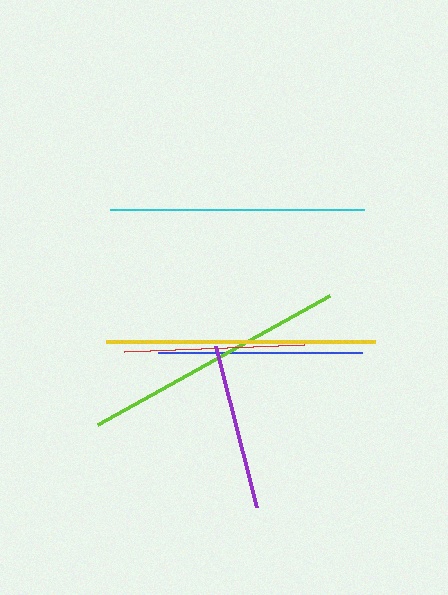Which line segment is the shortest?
The purple line is the shortest at approximately 166 pixels.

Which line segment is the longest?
The yellow line is the longest at approximately 270 pixels.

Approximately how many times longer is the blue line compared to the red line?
The blue line is approximately 1.1 times the length of the red line.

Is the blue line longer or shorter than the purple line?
The blue line is longer than the purple line.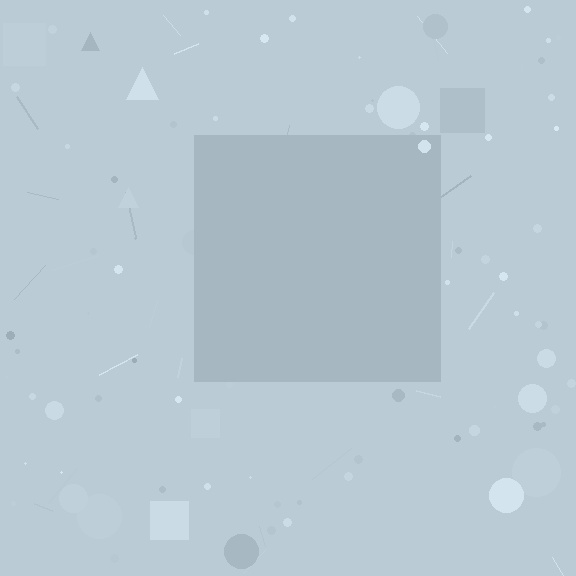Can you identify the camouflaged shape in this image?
The camouflaged shape is a square.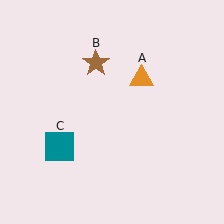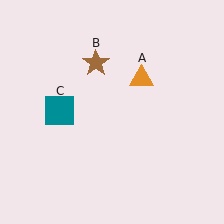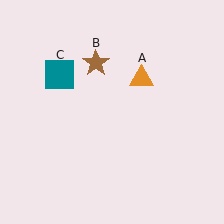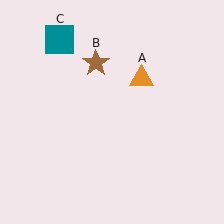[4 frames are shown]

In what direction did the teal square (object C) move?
The teal square (object C) moved up.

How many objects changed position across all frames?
1 object changed position: teal square (object C).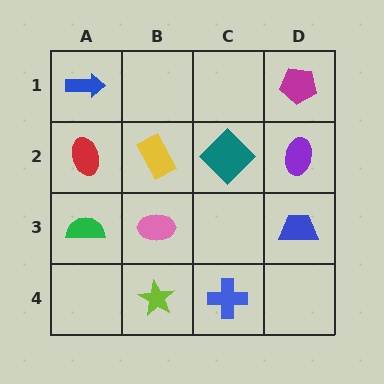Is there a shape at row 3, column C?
No, that cell is empty.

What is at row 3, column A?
A green semicircle.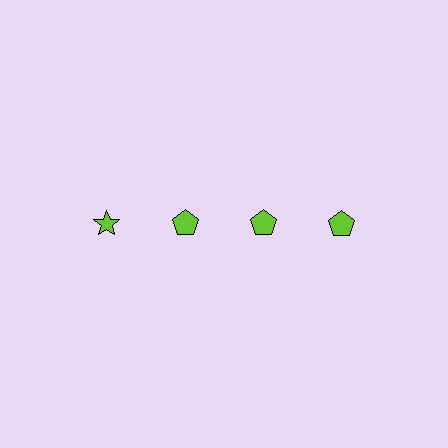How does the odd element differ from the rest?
It has a different shape: star instead of pentagon.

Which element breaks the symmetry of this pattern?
The lime star in the top row, leftmost column breaks the symmetry. All other shapes are lime pentagons.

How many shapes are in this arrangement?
There are 4 shapes arranged in a grid pattern.